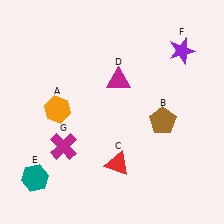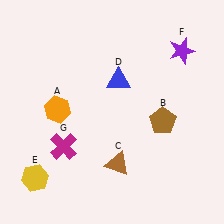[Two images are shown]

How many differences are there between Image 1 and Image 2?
There are 3 differences between the two images.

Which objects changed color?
C changed from red to brown. D changed from magenta to blue. E changed from teal to yellow.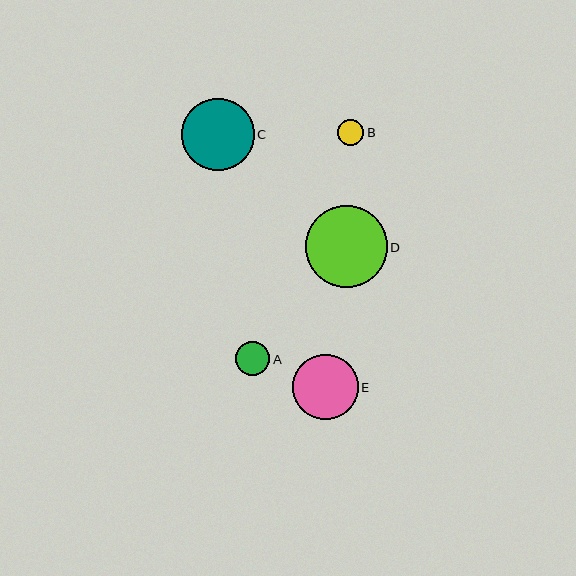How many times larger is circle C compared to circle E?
Circle C is approximately 1.1 times the size of circle E.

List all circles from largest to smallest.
From largest to smallest: D, C, E, A, B.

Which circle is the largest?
Circle D is the largest with a size of approximately 82 pixels.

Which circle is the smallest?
Circle B is the smallest with a size of approximately 26 pixels.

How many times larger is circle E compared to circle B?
Circle E is approximately 2.5 times the size of circle B.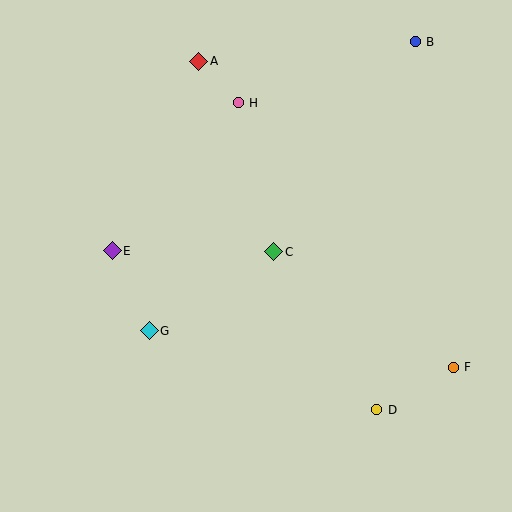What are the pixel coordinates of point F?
Point F is at (453, 367).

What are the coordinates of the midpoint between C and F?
The midpoint between C and F is at (364, 310).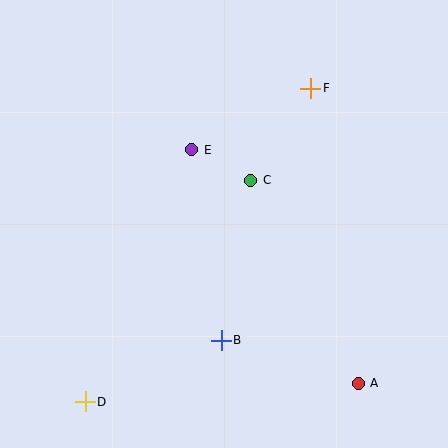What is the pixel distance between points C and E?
The distance between C and E is 67 pixels.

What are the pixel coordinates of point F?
Point F is at (311, 88).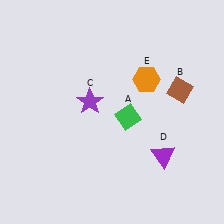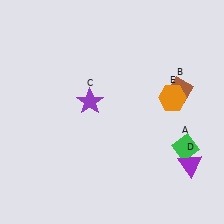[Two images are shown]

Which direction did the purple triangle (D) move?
The purple triangle (D) moved right.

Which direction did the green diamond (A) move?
The green diamond (A) moved right.